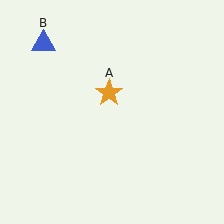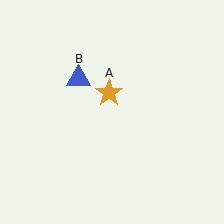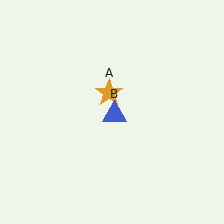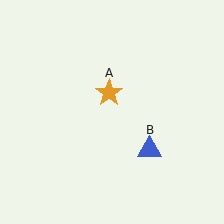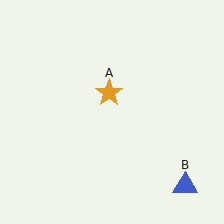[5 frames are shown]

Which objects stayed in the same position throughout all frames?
Orange star (object A) remained stationary.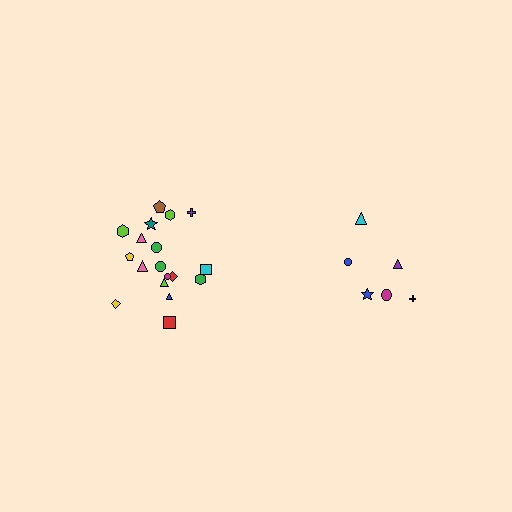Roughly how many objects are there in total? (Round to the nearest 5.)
Roughly 25 objects in total.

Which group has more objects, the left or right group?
The left group.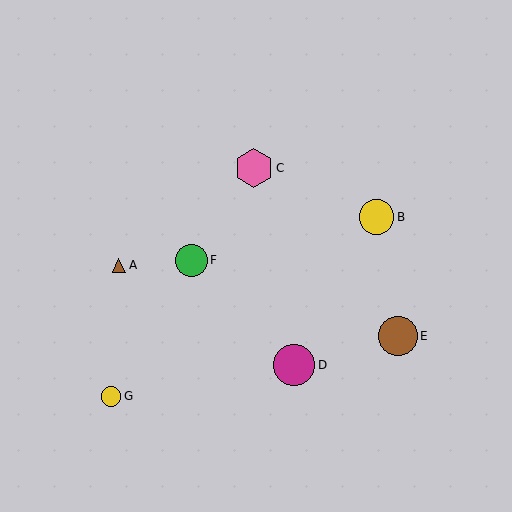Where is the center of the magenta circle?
The center of the magenta circle is at (294, 365).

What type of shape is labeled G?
Shape G is a yellow circle.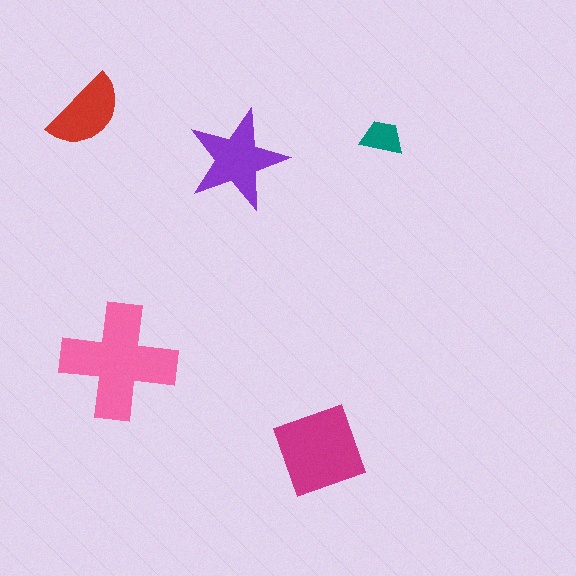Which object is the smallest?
The teal trapezoid.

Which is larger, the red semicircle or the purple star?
The purple star.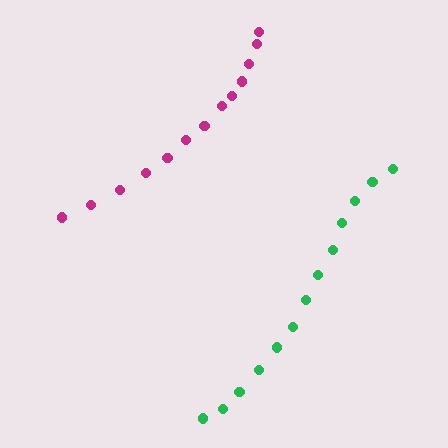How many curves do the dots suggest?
There are 2 distinct paths.